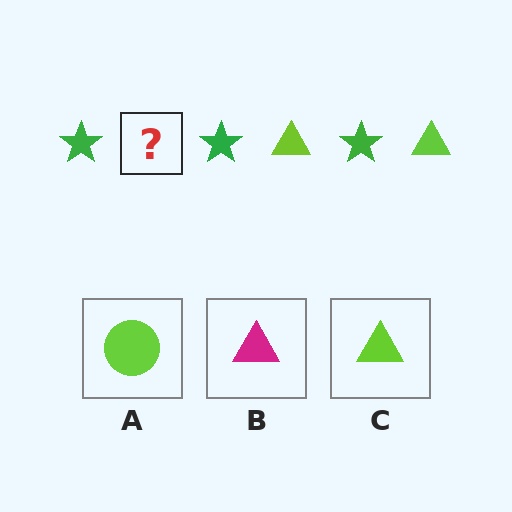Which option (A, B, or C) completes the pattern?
C.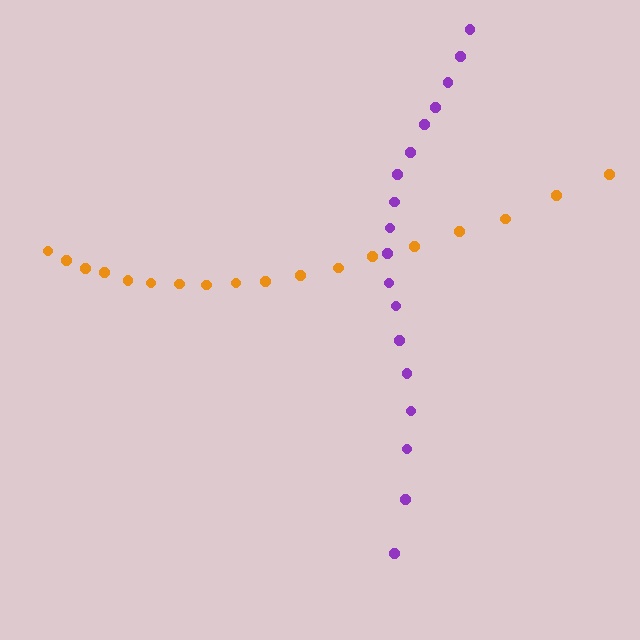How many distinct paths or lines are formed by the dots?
There are 2 distinct paths.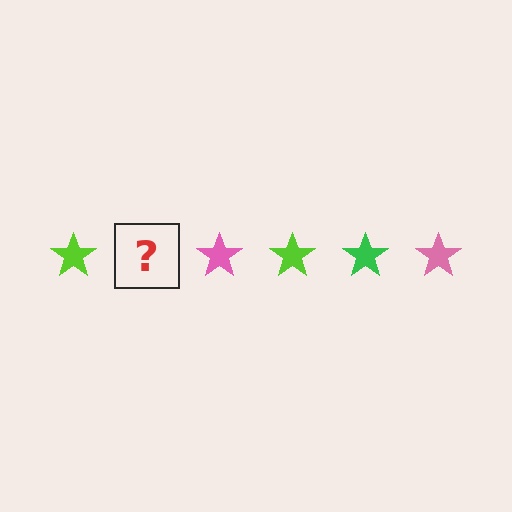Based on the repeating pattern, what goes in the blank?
The blank should be a green star.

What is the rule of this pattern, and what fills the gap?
The rule is that the pattern cycles through lime, green, pink stars. The gap should be filled with a green star.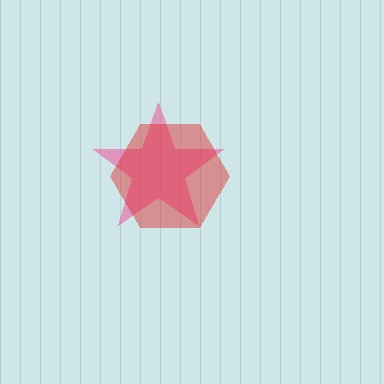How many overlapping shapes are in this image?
There are 2 overlapping shapes in the image.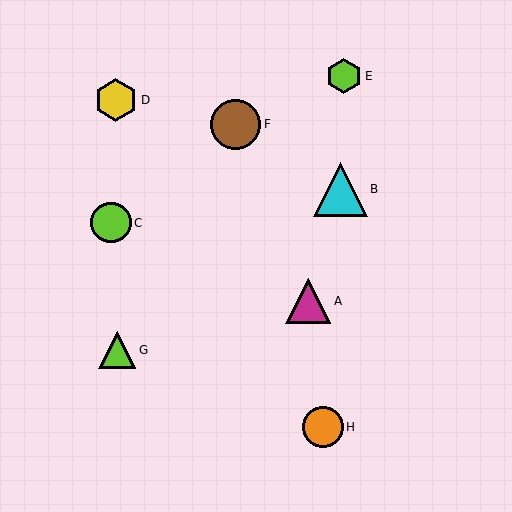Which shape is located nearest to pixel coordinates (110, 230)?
The lime circle (labeled C) at (111, 223) is nearest to that location.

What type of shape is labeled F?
Shape F is a brown circle.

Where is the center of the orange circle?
The center of the orange circle is at (323, 427).